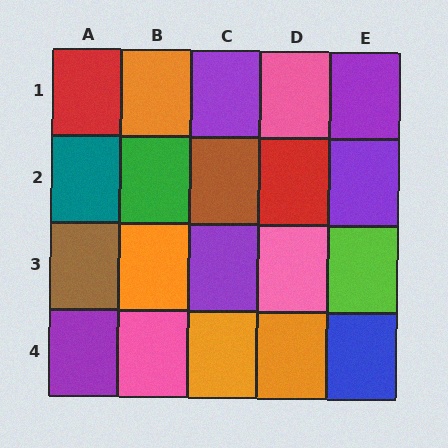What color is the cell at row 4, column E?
Blue.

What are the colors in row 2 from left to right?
Teal, green, brown, red, purple.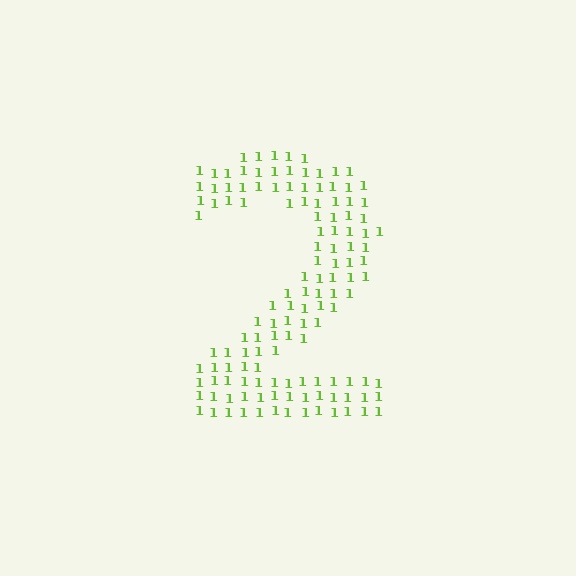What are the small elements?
The small elements are digit 1's.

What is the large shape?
The large shape is the digit 2.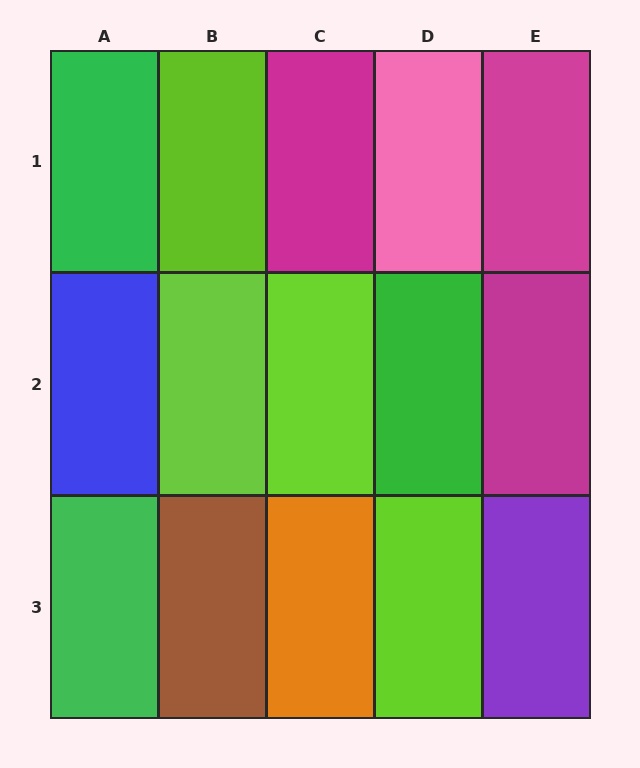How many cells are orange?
1 cell is orange.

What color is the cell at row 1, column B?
Lime.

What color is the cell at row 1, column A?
Green.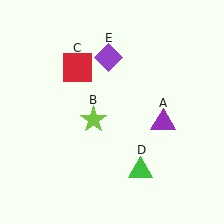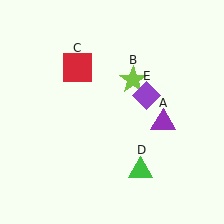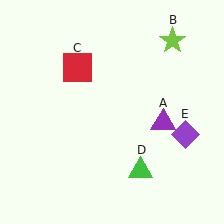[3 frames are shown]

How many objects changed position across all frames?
2 objects changed position: lime star (object B), purple diamond (object E).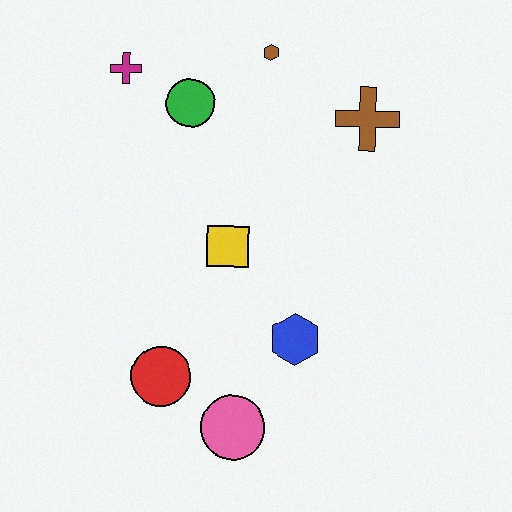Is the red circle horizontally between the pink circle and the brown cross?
No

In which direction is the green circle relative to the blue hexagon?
The green circle is above the blue hexagon.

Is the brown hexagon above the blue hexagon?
Yes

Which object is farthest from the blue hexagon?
The magenta cross is farthest from the blue hexagon.